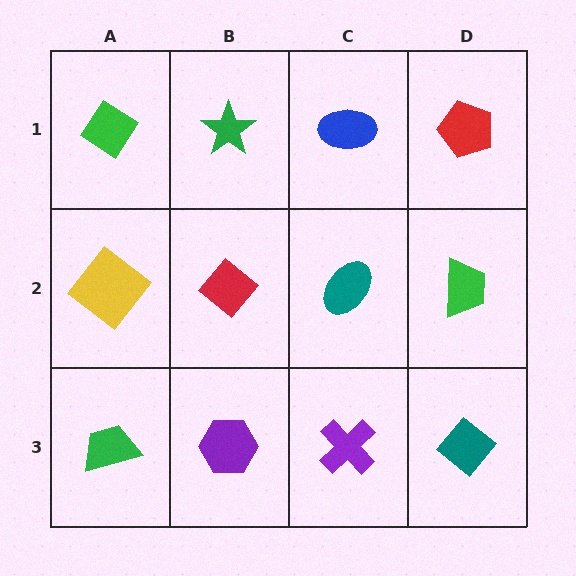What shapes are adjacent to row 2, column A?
A green diamond (row 1, column A), a green trapezoid (row 3, column A), a red diamond (row 2, column B).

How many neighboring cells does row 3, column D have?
2.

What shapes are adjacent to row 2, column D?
A red pentagon (row 1, column D), a teal diamond (row 3, column D), a teal ellipse (row 2, column C).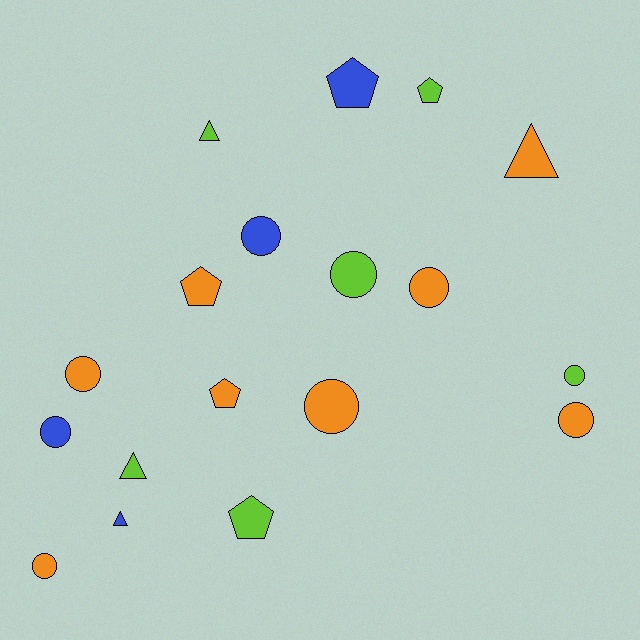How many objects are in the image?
There are 18 objects.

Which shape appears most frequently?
Circle, with 9 objects.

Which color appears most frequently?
Orange, with 8 objects.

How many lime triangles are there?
There are 2 lime triangles.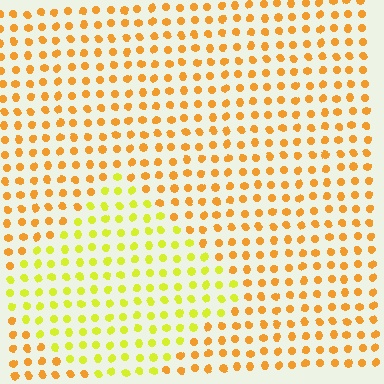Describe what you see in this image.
The image is filled with small orange elements in a uniform arrangement. A diamond-shaped region is visible where the elements are tinted to a slightly different hue, forming a subtle color boundary.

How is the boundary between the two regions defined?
The boundary is defined purely by a slight shift in hue (about 34 degrees). Spacing, size, and orientation are identical on both sides.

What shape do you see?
I see a diamond.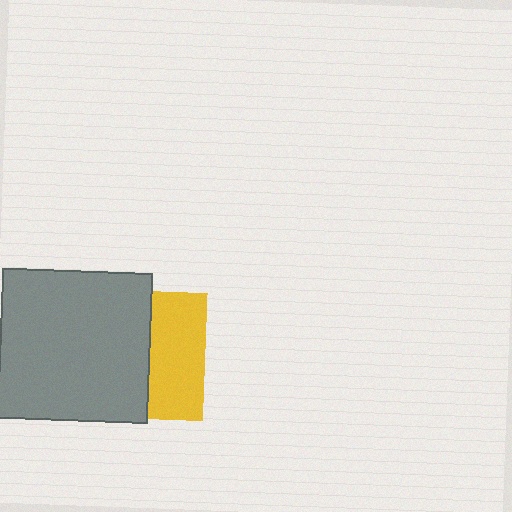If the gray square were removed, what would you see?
You would see the complete yellow square.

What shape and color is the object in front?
The object in front is a gray square.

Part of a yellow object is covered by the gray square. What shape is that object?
It is a square.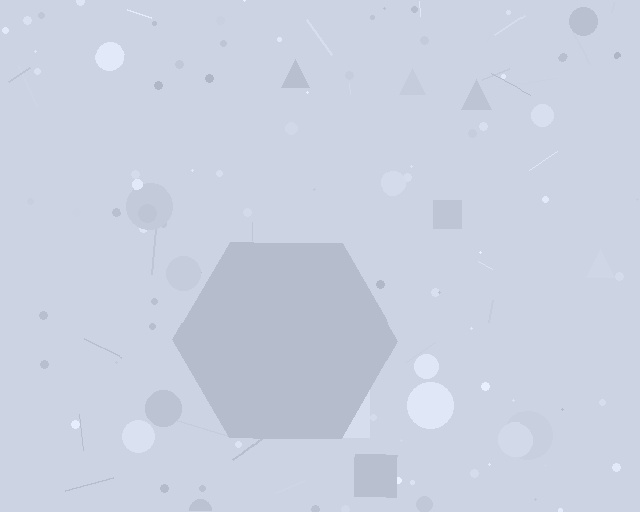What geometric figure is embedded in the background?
A hexagon is embedded in the background.